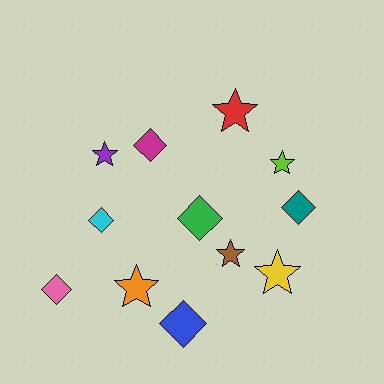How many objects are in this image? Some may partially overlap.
There are 12 objects.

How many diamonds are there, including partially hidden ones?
There are 6 diamonds.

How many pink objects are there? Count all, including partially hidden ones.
There is 1 pink object.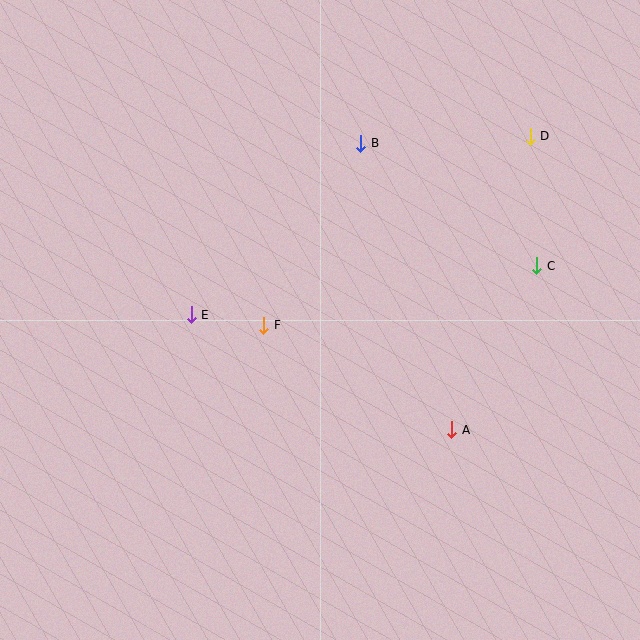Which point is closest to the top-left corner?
Point E is closest to the top-left corner.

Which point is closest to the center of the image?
Point F at (264, 325) is closest to the center.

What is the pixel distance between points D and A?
The distance between D and A is 304 pixels.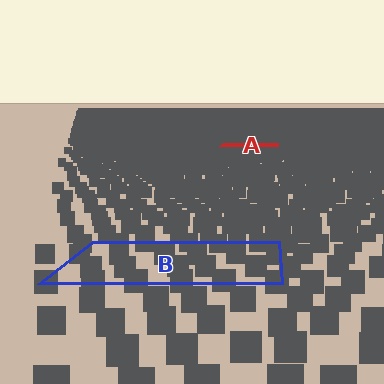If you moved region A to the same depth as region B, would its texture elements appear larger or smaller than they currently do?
They would appear larger. At a closer depth, the same texture elements are projected at a bigger on-screen size.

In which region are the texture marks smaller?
The texture marks are smaller in region A, because it is farther away.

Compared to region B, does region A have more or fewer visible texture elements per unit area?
Region A has more texture elements per unit area — they are packed more densely because it is farther away.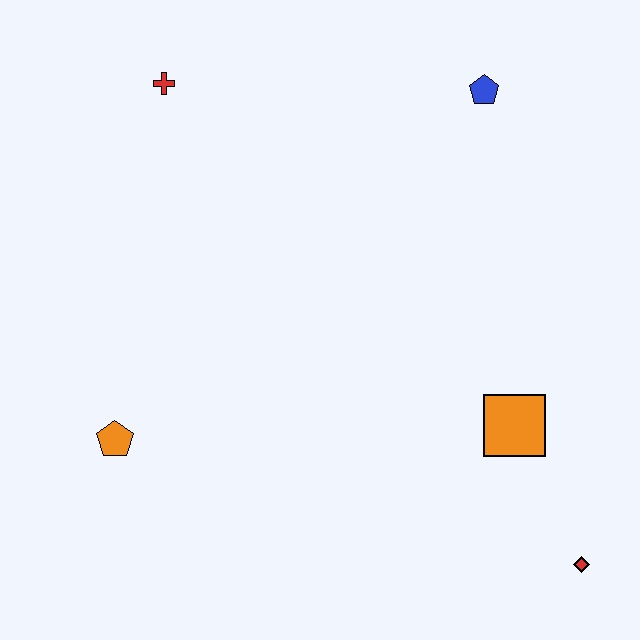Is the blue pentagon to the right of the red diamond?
No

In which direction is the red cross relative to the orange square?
The red cross is to the left of the orange square.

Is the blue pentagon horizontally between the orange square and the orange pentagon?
Yes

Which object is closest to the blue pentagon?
The red cross is closest to the blue pentagon.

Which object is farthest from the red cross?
The red diamond is farthest from the red cross.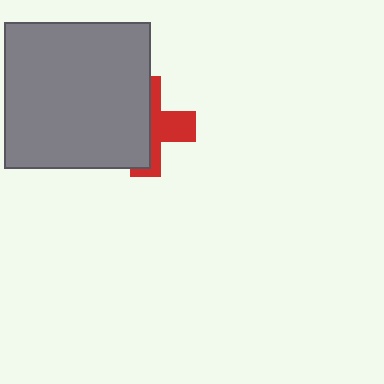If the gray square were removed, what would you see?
You would see the complete red cross.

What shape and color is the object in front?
The object in front is a gray square.